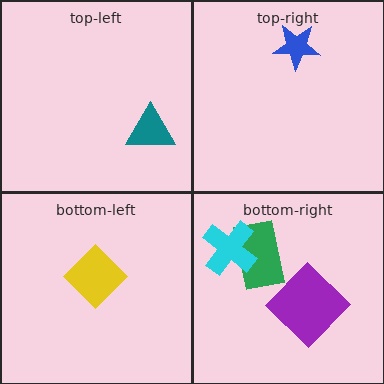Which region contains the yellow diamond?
The bottom-left region.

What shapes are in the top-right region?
The blue star.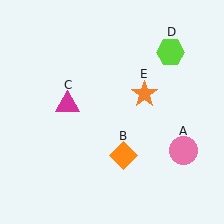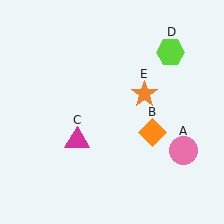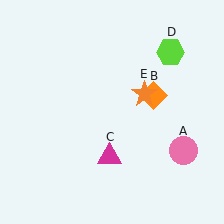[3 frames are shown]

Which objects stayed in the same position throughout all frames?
Pink circle (object A) and lime hexagon (object D) and orange star (object E) remained stationary.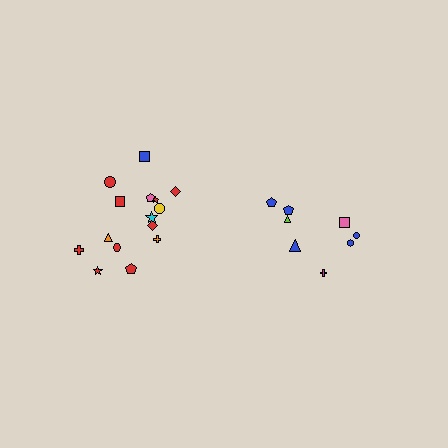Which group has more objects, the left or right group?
The left group.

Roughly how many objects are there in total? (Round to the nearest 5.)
Roughly 25 objects in total.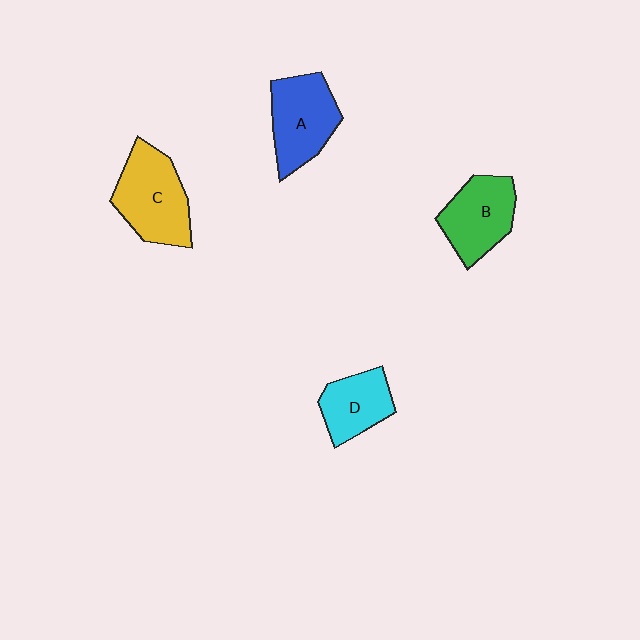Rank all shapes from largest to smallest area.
From largest to smallest: C (yellow), A (blue), B (green), D (cyan).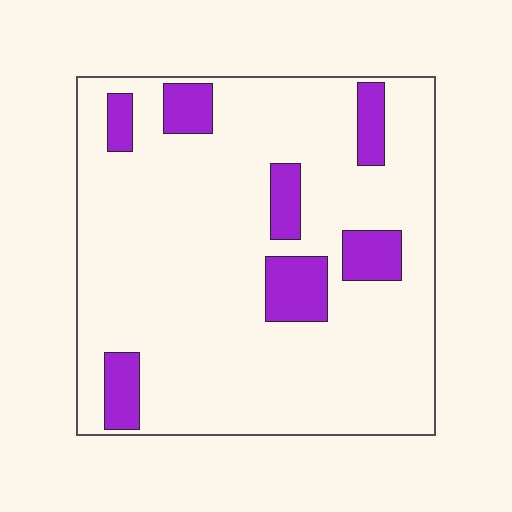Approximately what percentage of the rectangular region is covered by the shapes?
Approximately 15%.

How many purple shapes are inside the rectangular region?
7.